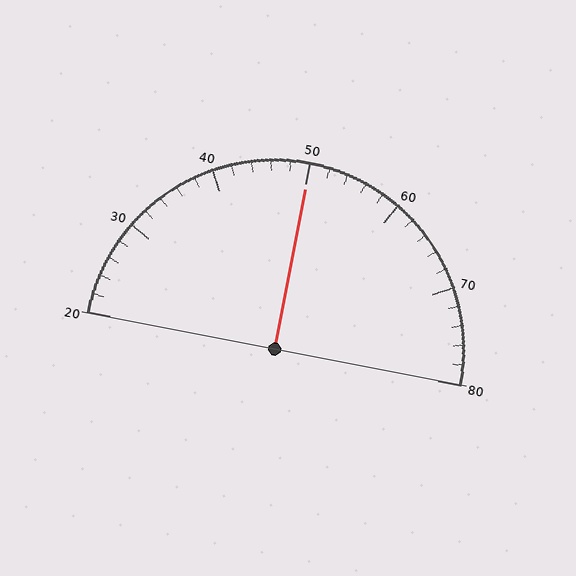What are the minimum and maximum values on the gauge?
The gauge ranges from 20 to 80.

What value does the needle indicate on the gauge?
The needle indicates approximately 50.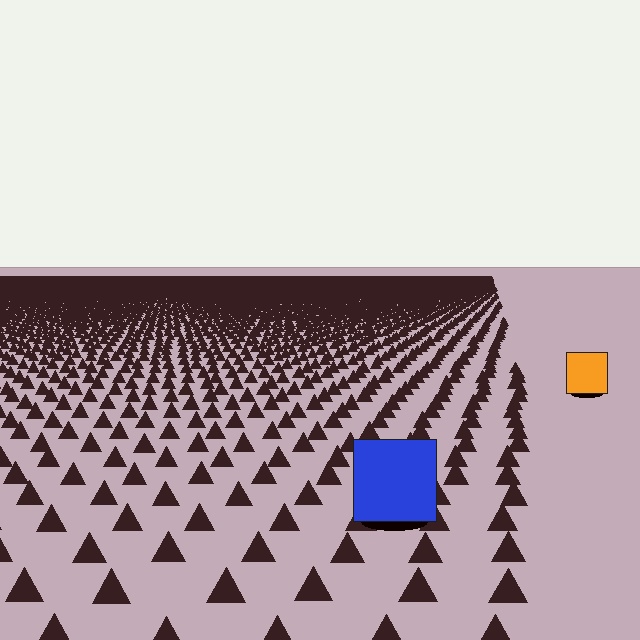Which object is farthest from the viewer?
The orange square is farthest from the viewer. It appears smaller and the ground texture around it is denser.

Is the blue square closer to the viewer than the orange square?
Yes. The blue square is closer — you can tell from the texture gradient: the ground texture is coarser near it.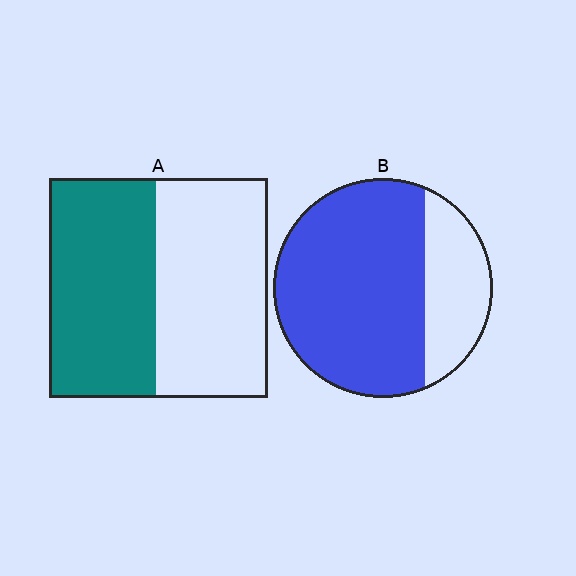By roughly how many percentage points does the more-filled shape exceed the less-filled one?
By roughly 25 percentage points (B over A).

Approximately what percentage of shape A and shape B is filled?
A is approximately 50% and B is approximately 75%.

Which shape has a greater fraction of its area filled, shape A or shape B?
Shape B.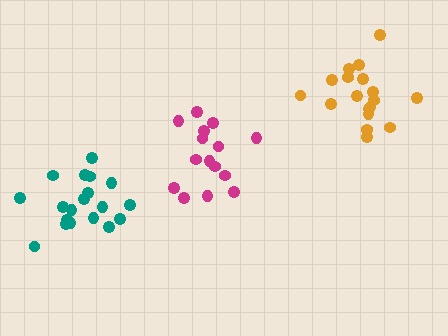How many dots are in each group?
Group 1: 15 dots, Group 2: 18 dots, Group 3: 19 dots (52 total).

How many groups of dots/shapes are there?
There are 3 groups.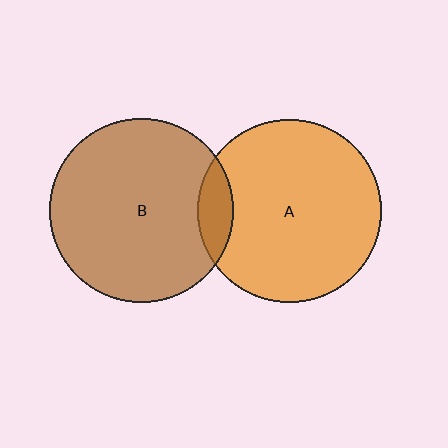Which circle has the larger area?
Circle A (orange).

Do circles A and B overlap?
Yes.